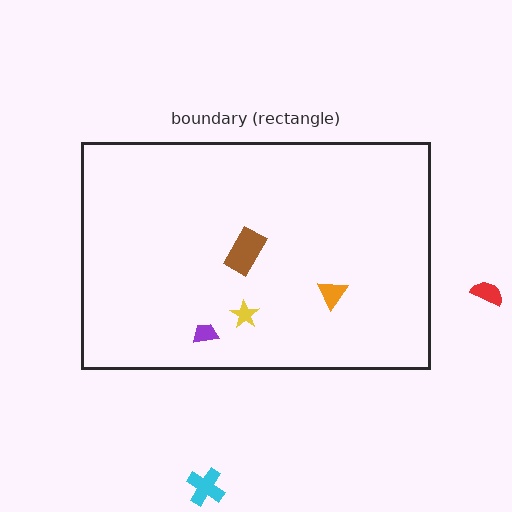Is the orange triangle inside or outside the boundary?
Inside.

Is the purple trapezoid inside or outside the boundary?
Inside.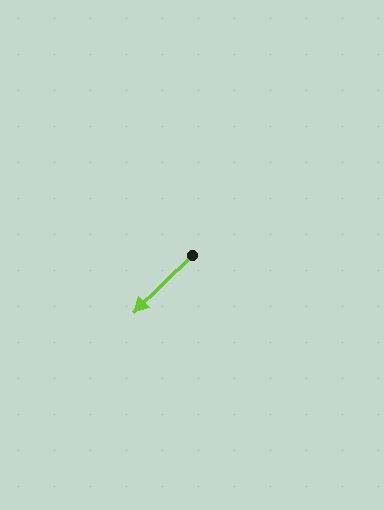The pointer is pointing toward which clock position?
Roughly 8 o'clock.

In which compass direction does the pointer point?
Southwest.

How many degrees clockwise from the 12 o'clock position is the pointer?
Approximately 226 degrees.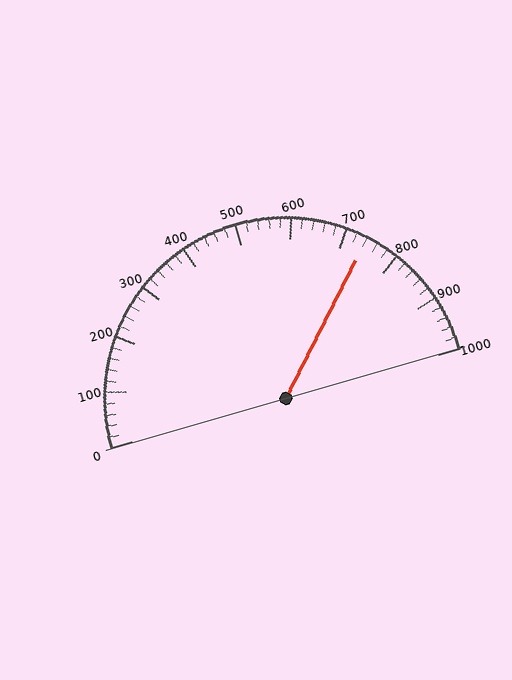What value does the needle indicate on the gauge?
The needle indicates approximately 740.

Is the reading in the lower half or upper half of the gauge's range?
The reading is in the upper half of the range (0 to 1000).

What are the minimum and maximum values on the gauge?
The gauge ranges from 0 to 1000.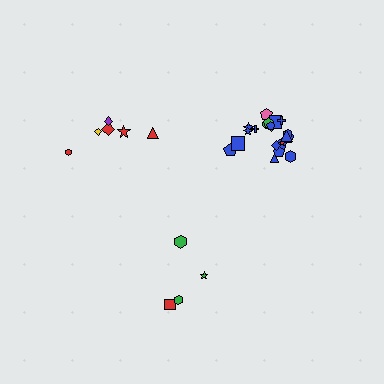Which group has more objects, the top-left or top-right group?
The top-right group.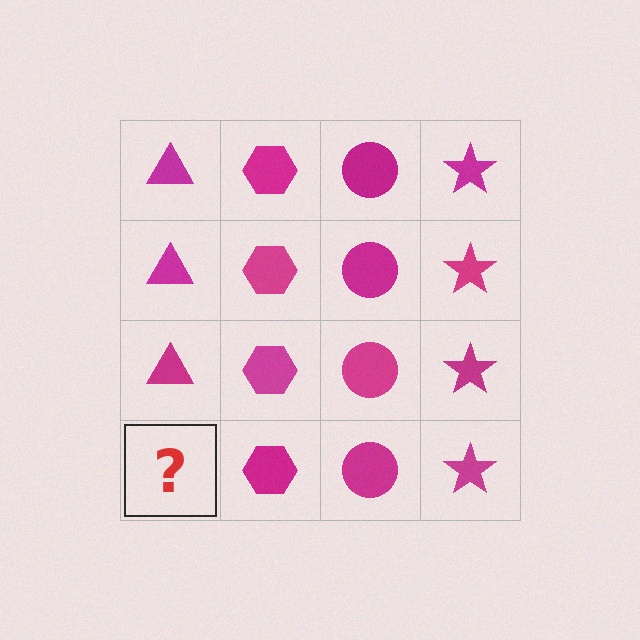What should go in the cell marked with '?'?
The missing cell should contain a magenta triangle.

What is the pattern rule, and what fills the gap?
The rule is that each column has a consistent shape. The gap should be filled with a magenta triangle.